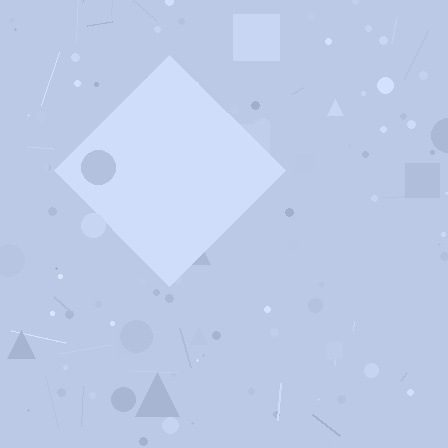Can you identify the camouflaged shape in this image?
The camouflaged shape is a diamond.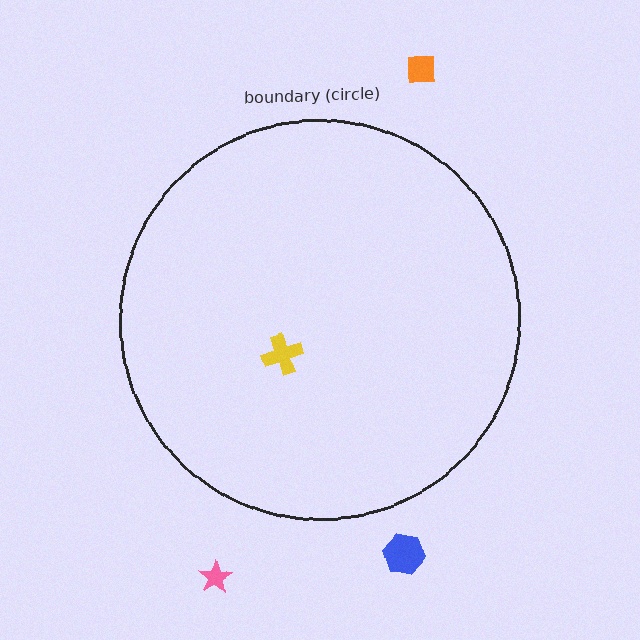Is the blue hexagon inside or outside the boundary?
Outside.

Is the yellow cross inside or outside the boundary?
Inside.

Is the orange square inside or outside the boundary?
Outside.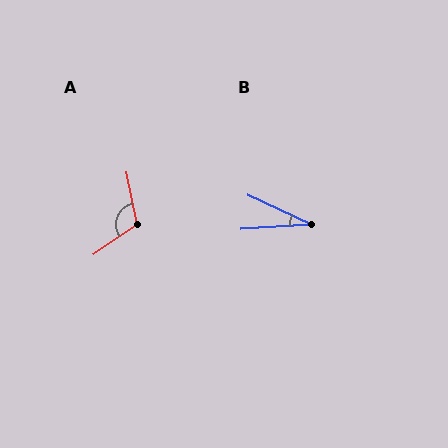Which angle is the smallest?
B, at approximately 29 degrees.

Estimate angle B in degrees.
Approximately 29 degrees.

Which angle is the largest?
A, at approximately 112 degrees.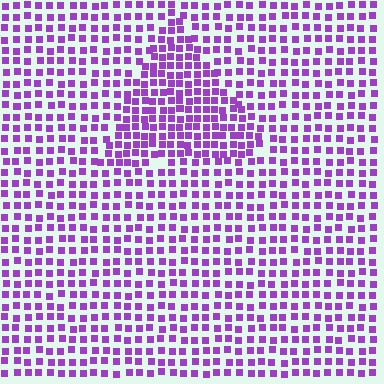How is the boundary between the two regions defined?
The boundary is defined by a change in element density (approximately 1.6x ratio). All elements are the same color, size, and shape.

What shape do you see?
I see a triangle.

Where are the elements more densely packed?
The elements are more densely packed inside the triangle boundary.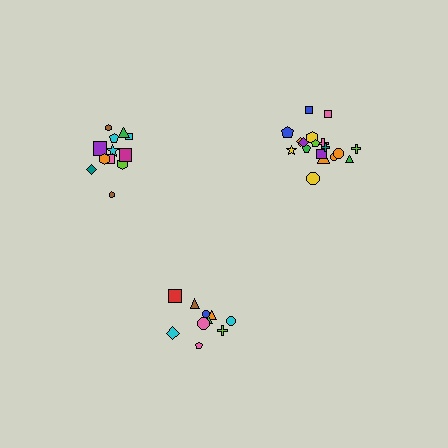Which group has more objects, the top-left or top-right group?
The top-right group.